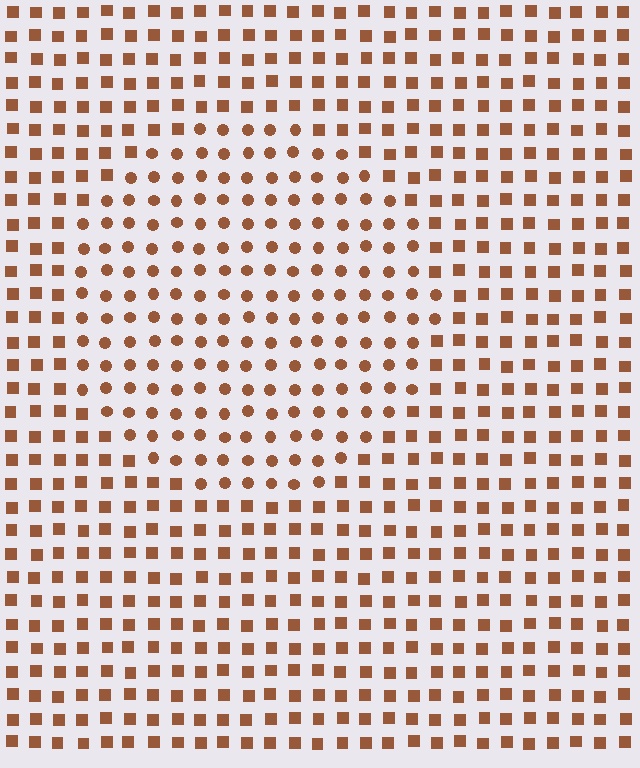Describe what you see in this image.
The image is filled with small brown elements arranged in a uniform grid. A circle-shaped region contains circles, while the surrounding area contains squares. The boundary is defined purely by the change in element shape.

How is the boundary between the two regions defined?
The boundary is defined by a change in element shape: circles inside vs. squares outside. All elements share the same color and spacing.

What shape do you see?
I see a circle.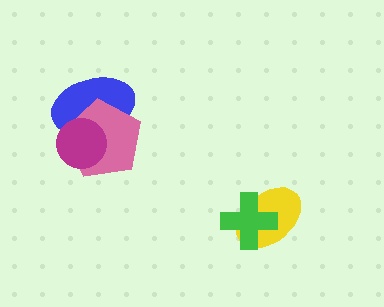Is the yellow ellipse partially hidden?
Yes, it is partially covered by another shape.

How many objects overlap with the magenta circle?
2 objects overlap with the magenta circle.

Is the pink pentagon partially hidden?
Yes, it is partially covered by another shape.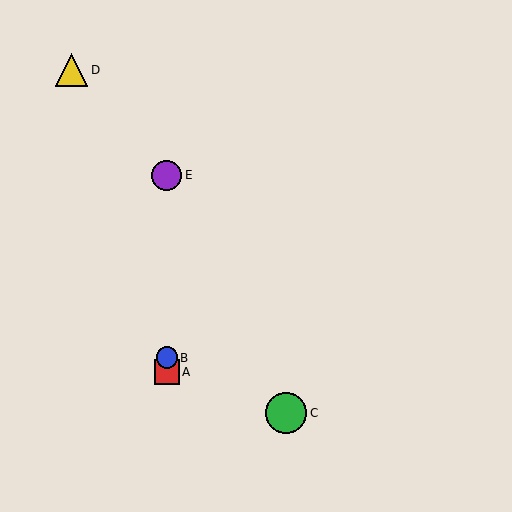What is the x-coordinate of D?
Object D is at x≈71.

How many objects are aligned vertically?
3 objects (A, B, E) are aligned vertically.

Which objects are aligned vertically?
Objects A, B, E are aligned vertically.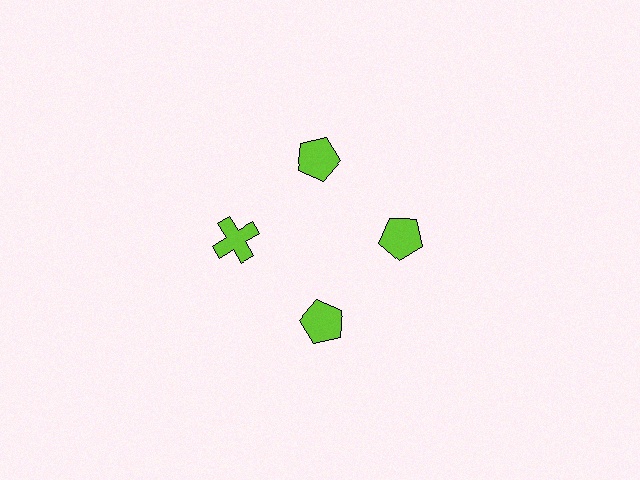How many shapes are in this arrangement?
There are 4 shapes arranged in a ring pattern.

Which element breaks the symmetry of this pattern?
The lime cross at roughly the 9 o'clock position breaks the symmetry. All other shapes are lime pentagons.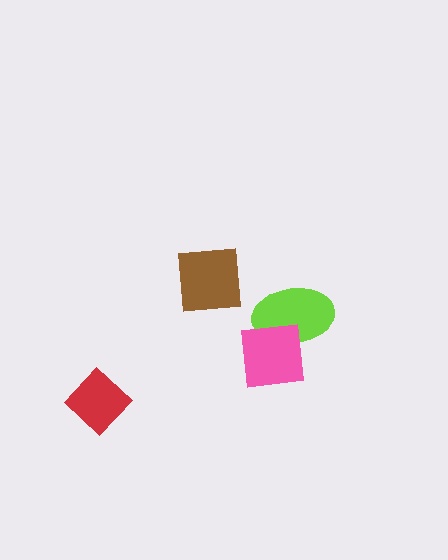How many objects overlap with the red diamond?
0 objects overlap with the red diamond.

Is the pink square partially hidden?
No, no other shape covers it.